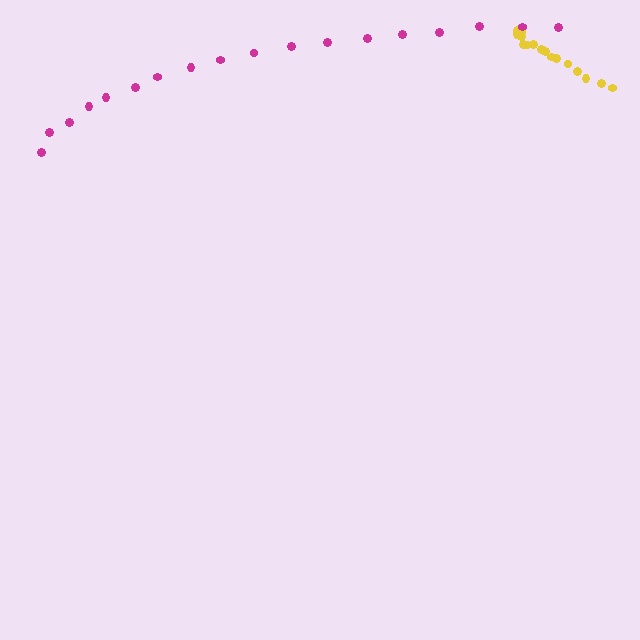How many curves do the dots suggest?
There are 2 distinct paths.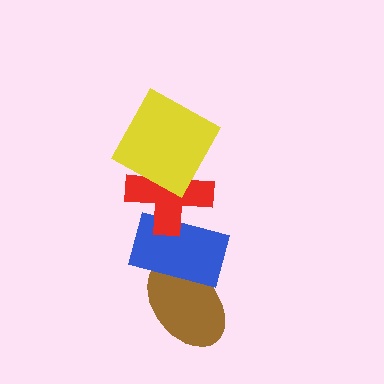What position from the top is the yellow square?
The yellow square is 1st from the top.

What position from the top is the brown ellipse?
The brown ellipse is 4th from the top.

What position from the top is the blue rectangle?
The blue rectangle is 3rd from the top.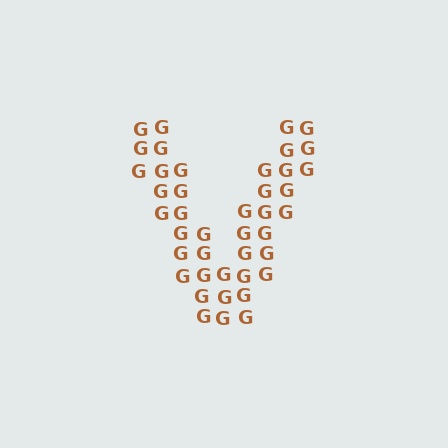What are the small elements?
The small elements are letter G's.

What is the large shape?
The large shape is the letter V.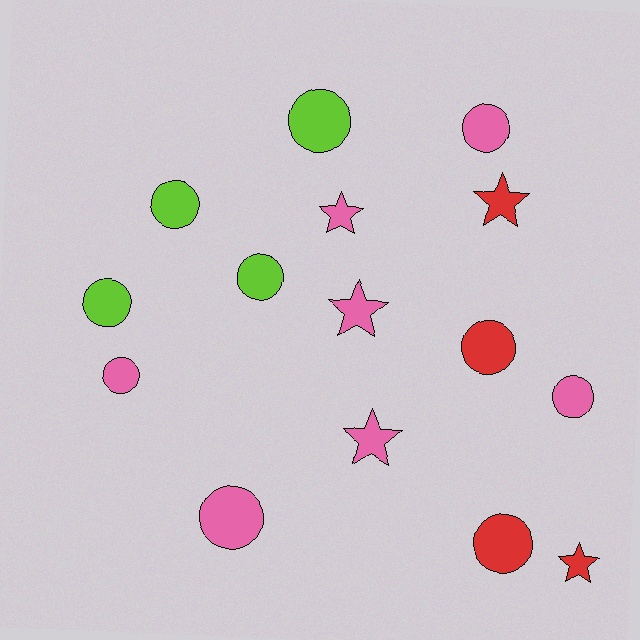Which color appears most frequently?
Pink, with 7 objects.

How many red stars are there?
There are 2 red stars.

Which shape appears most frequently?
Circle, with 10 objects.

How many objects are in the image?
There are 15 objects.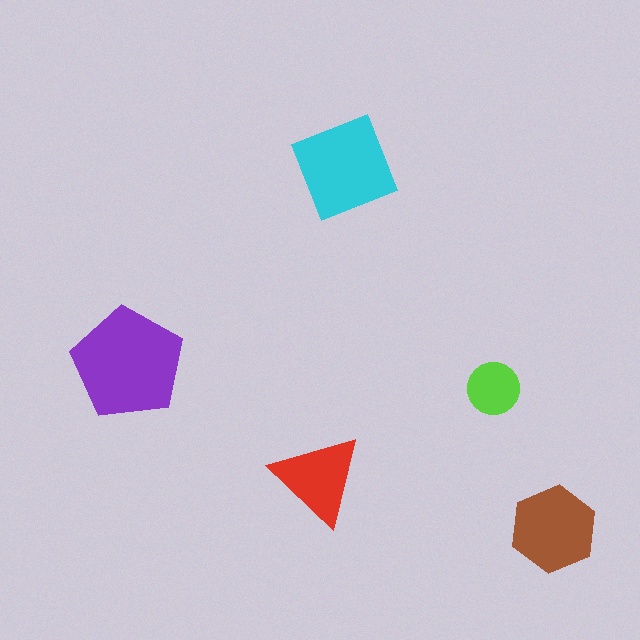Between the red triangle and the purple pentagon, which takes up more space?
The purple pentagon.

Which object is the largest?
The purple pentagon.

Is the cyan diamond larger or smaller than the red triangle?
Larger.